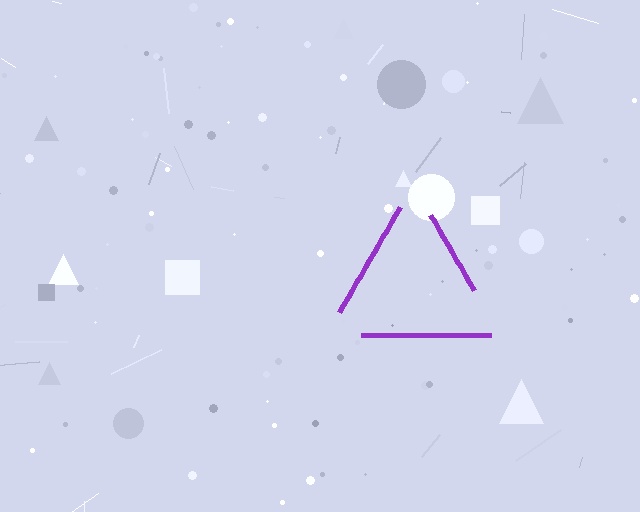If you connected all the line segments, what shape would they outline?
They would outline a triangle.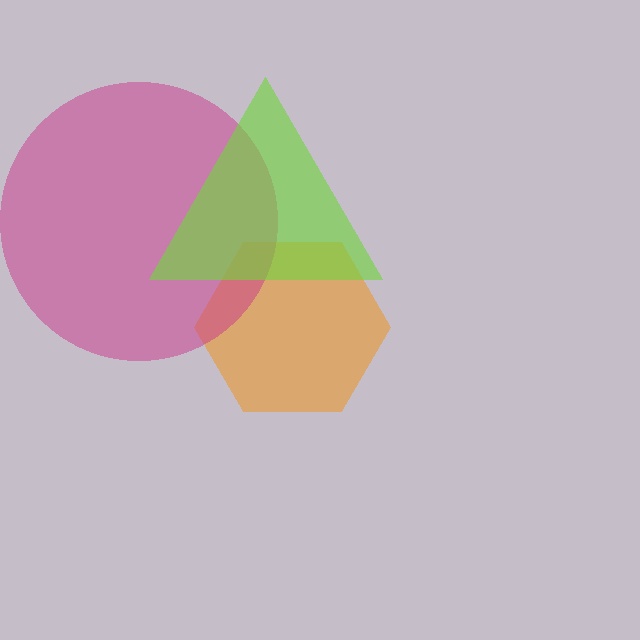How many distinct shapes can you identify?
There are 3 distinct shapes: an orange hexagon, a magenta circle, a lime triangle.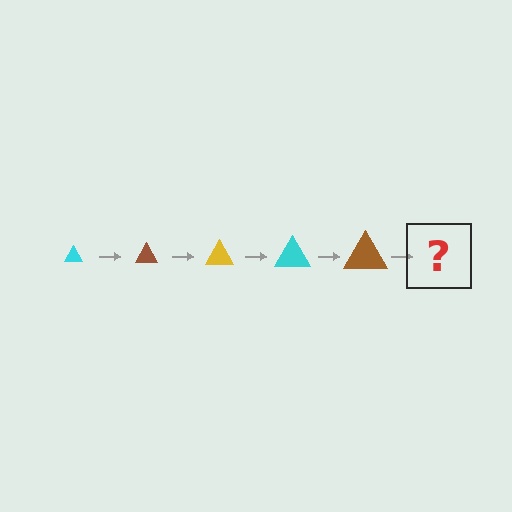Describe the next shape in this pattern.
It should be a yellow triangle, larger than the previous one.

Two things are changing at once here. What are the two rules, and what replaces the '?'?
The two rules are that the triangle grows larger each step and the color cycles through cyan, brown, and yellow. The '?' should be a yellow triangle, larger than the previous one.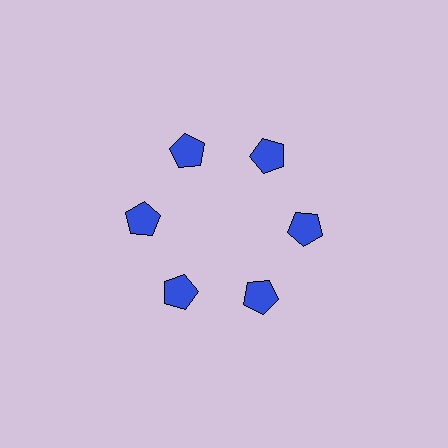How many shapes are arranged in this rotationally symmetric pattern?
There are 6 shapes, arranged in 6 groups of 1.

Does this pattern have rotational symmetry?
Yes, this pattern has 6-fold rotational symmetry. It looks the same after rotating 60 degrees around the center.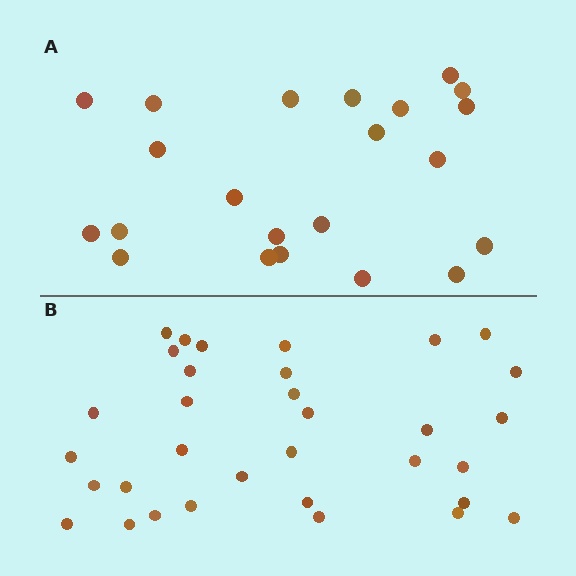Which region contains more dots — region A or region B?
Region B (the bottom region) has more dots.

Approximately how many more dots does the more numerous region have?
Region B has roughly 12 or so more dots than region A.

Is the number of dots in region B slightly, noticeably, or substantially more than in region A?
Region B has substantially more. The ratio is roughly 1.5 to 1.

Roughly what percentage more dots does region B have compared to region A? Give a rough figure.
About 50% more.